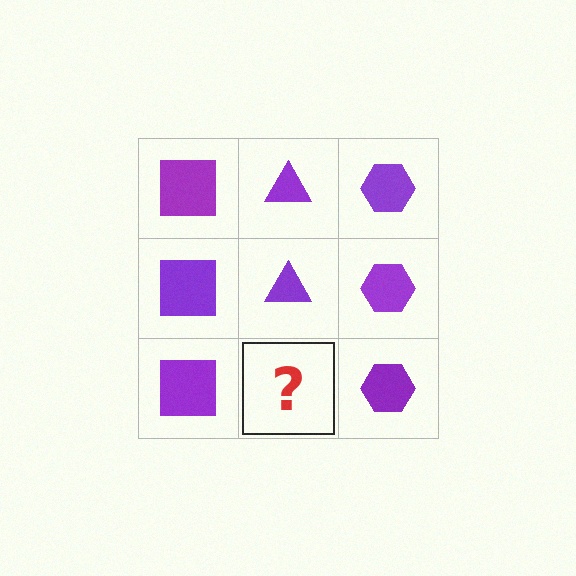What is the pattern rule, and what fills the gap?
The rule is that each column has a consistent shape. The gap should be filled with a purple triangle.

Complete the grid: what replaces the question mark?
The question mark should be replaced with a purple triangle.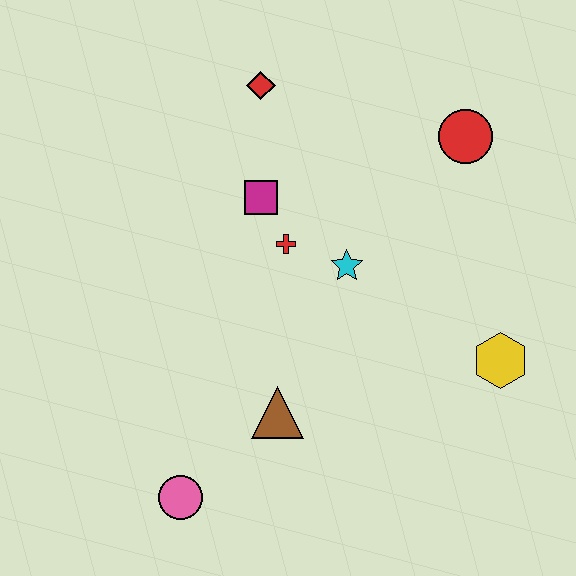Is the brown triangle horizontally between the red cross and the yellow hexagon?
No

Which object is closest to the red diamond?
The magenta square is closest to the red diamond.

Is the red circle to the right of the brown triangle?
Yes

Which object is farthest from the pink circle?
The red circle is farthest from the pink circle.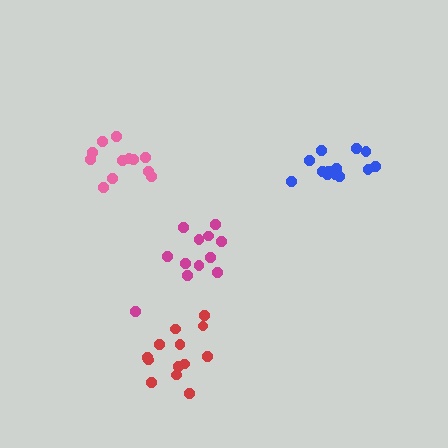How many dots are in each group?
Group 1: 13 dots, Group 2: 12 dots, Group 3: 13 dots, Group 4: 12 dots (50 total).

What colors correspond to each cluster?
The clusters are colored: blue, pink, red, magenta.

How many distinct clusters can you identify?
There are 4 distinct clusters.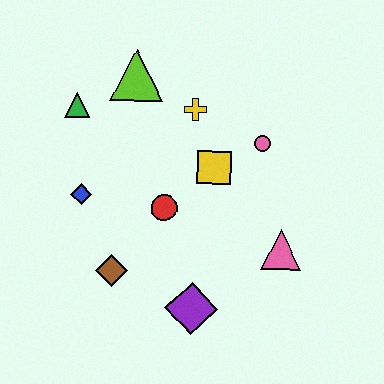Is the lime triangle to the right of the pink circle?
No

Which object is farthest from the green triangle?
The pink triangle is farthest from the green triangle.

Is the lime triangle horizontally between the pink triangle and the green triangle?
Yes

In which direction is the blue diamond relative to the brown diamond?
The blue diamond is above the brown diamond.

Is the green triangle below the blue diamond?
No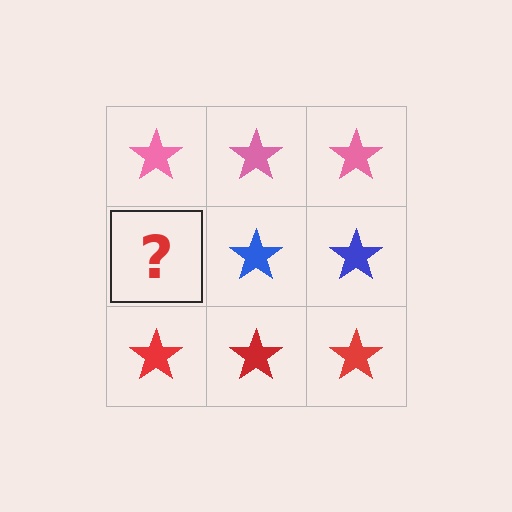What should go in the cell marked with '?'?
The missing cell should contain a blue star.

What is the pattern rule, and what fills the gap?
The rule is that each row has a consistent color. The gap should be filled with a blue star.